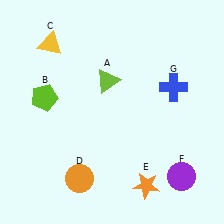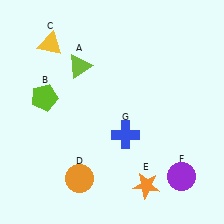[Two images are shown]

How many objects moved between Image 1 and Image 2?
2 objects moved between the two images.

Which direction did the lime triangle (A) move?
The lime triangle (A) moved left.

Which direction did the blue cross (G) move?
The blue cross (G) moved down.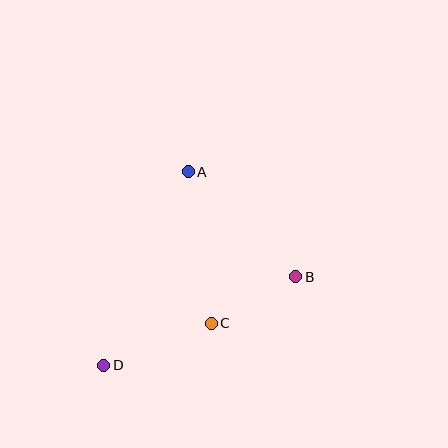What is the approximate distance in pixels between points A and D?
The distance between A and D is approximately 211 pixels.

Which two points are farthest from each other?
Points B and D are farthest from each other.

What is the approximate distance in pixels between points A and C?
The distance between A and C is approximately 153 pixels.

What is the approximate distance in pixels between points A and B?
The distance between A and B is approximately 150 pixels.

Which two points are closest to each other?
Points B and C are closest to each other.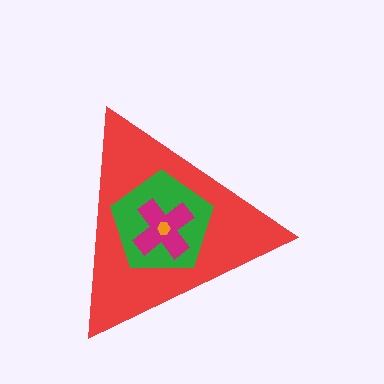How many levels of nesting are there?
4.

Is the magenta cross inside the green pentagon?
Yes.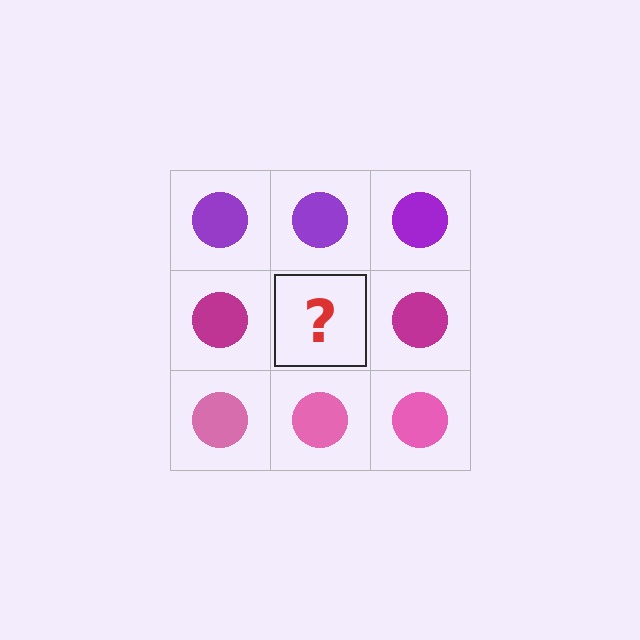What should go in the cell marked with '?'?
The missing cell should contain a magenta circle.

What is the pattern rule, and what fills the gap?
The rule is that each row has a consistent color. The gap should be filled with a magenta circle.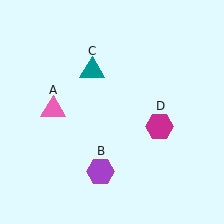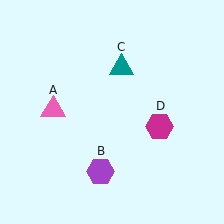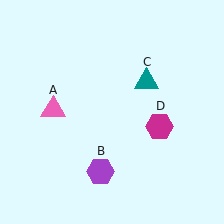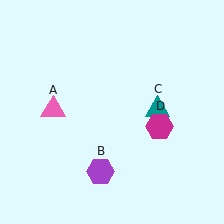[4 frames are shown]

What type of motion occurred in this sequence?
The teal triangle (object C) rotated clockwise around the center of the scene.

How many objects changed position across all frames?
1 object changed position: teal triangle (object C).